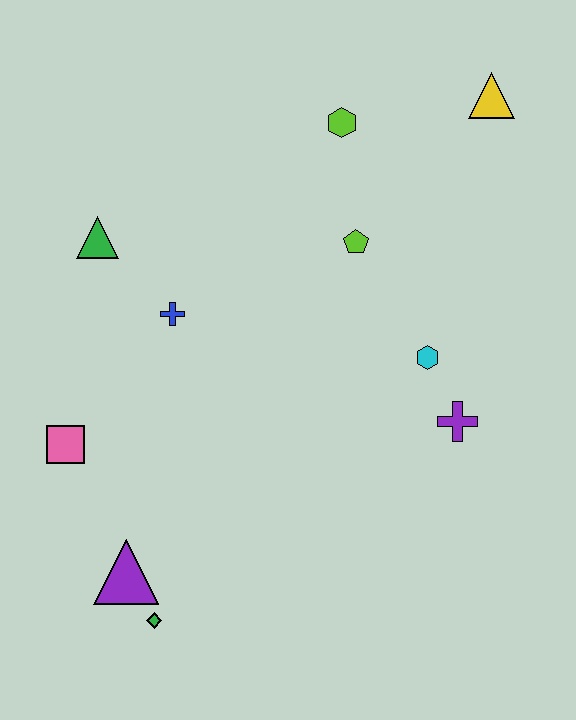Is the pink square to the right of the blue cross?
No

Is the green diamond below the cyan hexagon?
Yes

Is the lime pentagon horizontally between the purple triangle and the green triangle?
No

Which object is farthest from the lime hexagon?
The green diamond is farthest from the lime hexagon.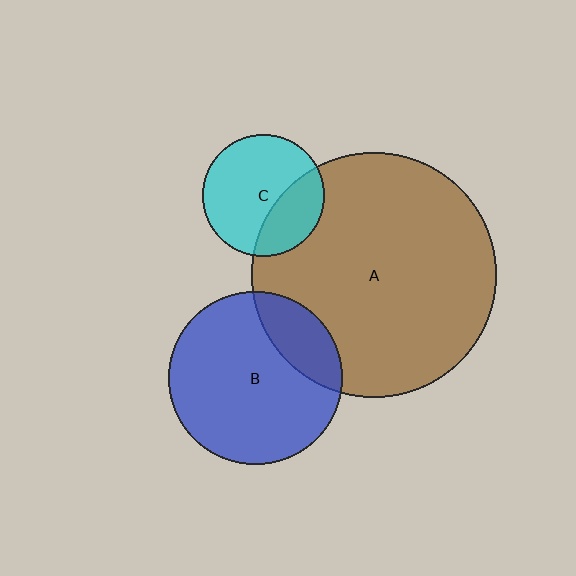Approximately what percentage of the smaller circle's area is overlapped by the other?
Approximately 20%.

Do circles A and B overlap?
Yes.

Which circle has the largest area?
Circle A (brown).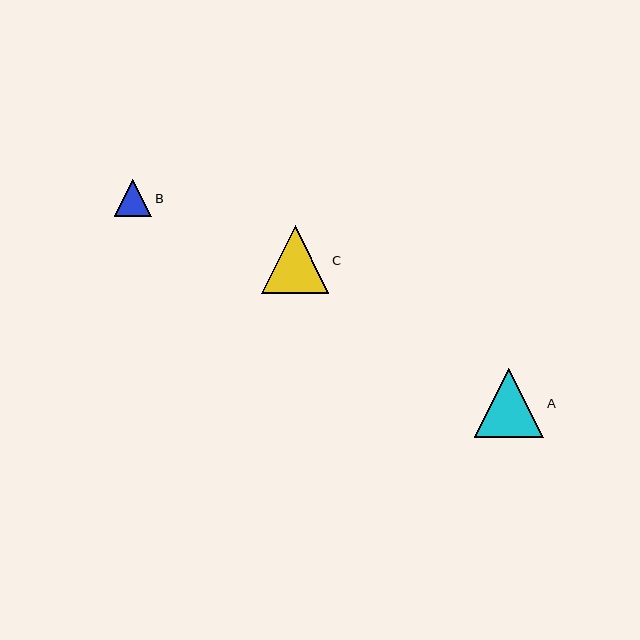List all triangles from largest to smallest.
From largest to smallest: A, C, B.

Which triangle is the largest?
Triangle A is the largest with a size of approximately 69 pixels.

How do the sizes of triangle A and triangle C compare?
Triangle A and triangle C are approximately the same size.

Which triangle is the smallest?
Triangle B is the smallest with a size of approximately 37 pixels.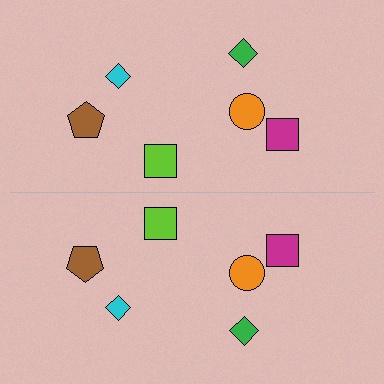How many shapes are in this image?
There are 12 shapes in this image.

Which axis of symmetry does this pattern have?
The pattern has a horizontal axis of symmetry running through the center of the image.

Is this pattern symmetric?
Yes, this pattern has bilateral (reflection) symmetry.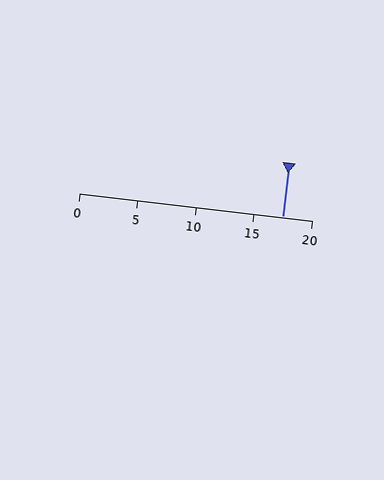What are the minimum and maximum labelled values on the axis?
The axis runs from 0 to 20.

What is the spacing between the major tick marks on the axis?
The major ticks are spaced 5 apart.